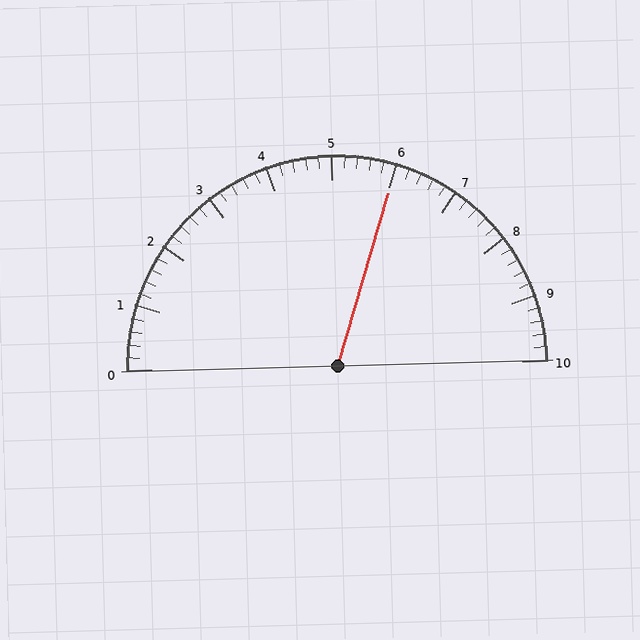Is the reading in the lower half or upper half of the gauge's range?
The reading is in the upper half of the range (0 to 10).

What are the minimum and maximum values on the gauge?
The gauge ranges from 0 to 10.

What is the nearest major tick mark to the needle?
The nearest major tick mark is 6.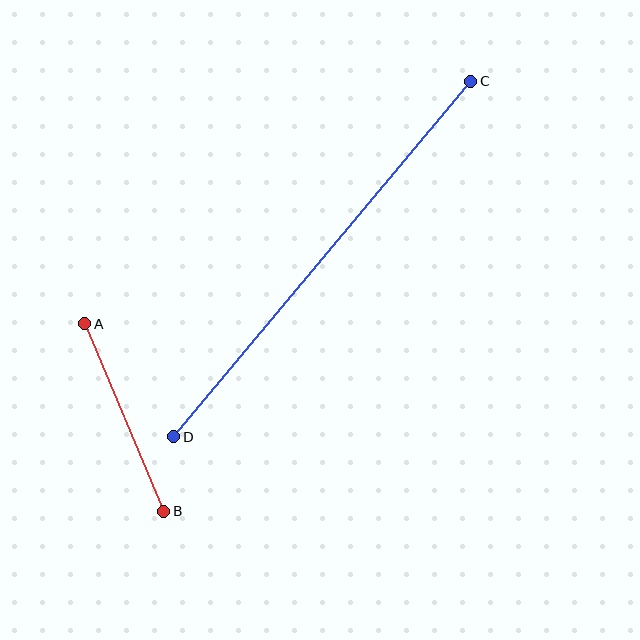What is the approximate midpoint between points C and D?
The midpoint is at approximately (322, 259) pixels.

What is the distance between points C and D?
The distance is approximately 463 pixels.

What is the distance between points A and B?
The distance is approximately 204 pixels.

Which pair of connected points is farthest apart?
Points C and D are farthest apart.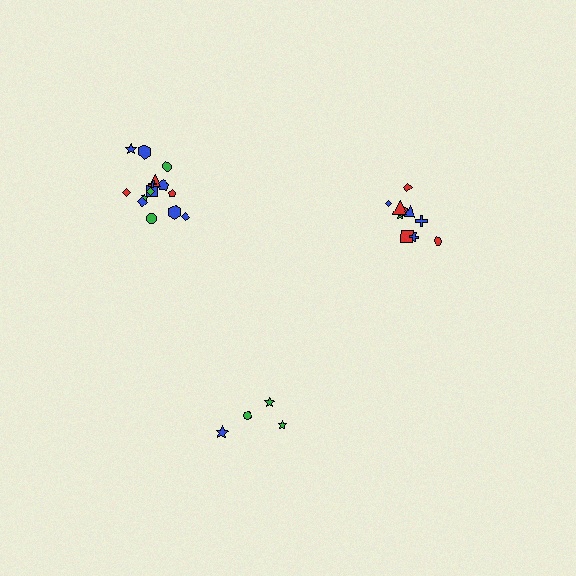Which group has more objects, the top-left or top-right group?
The top-left group.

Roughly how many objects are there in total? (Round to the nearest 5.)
Roughly 30 objects in total.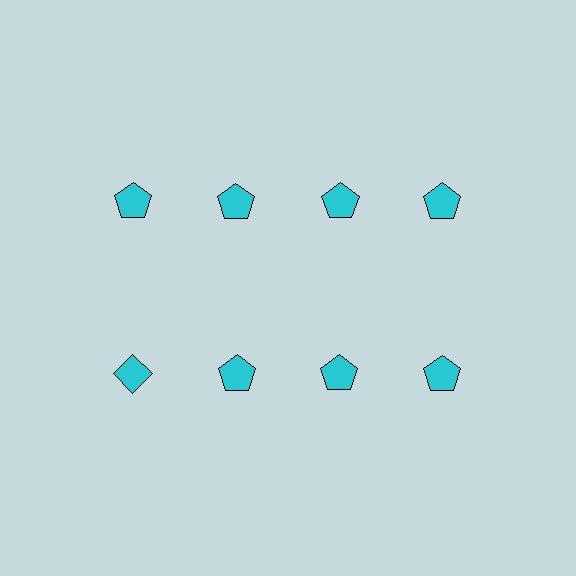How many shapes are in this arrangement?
There are 8 shapes arranged in a grid pattern.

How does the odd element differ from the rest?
It has a different shape: diamond instead of pentagon.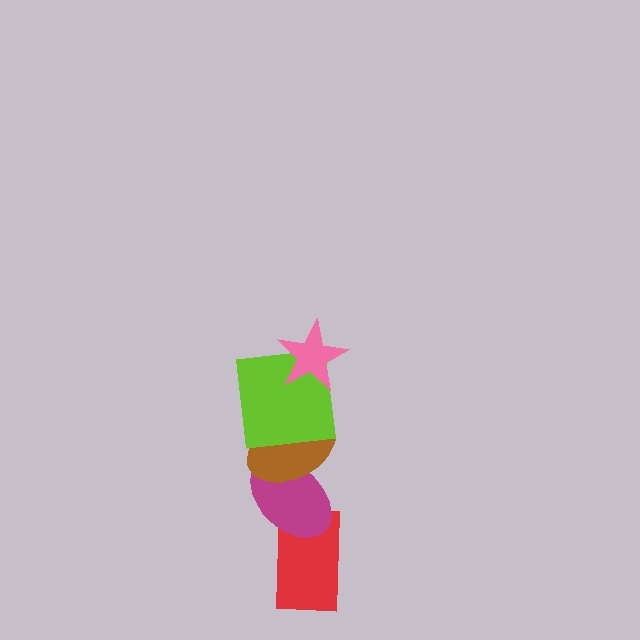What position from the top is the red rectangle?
The red rectangle is 5th from the top.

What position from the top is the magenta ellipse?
The magenta ellipse is 4th from the top.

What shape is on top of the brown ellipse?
The lime square is on top of the brown ellipse.